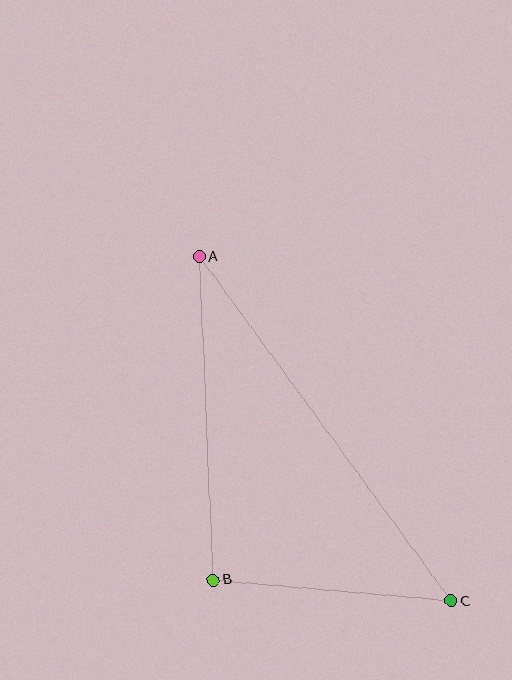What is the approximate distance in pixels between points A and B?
The distance between A and B is approximately 323 pixels.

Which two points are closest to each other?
Points B and C are closest to each other.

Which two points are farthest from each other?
Points A and C are farthest from each other.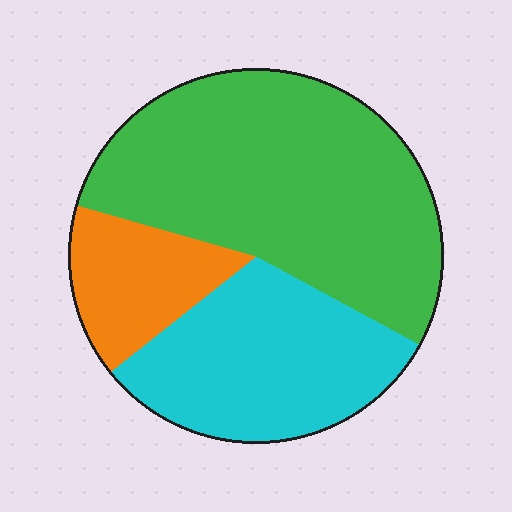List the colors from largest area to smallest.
From largest to smallest: green, cyan, orange.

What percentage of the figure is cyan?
Cyan covers roughly 30% of the figure.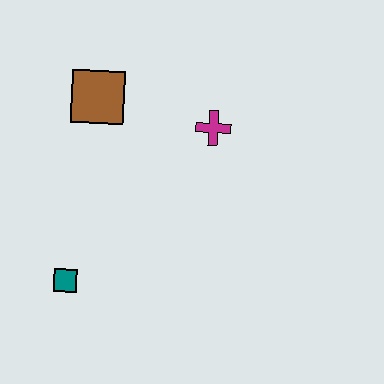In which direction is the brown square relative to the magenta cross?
The brown square is to the left of the magenta cross.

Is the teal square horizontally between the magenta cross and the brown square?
No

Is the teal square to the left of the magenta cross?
Yes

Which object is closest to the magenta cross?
The brown square is closest to the magenta cross.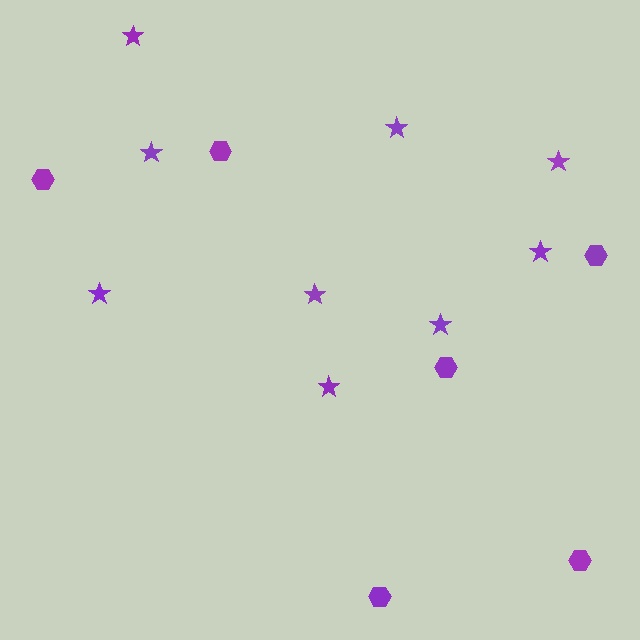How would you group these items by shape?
There are 2 groups: one group of hexagons (6) and one group of stars (9).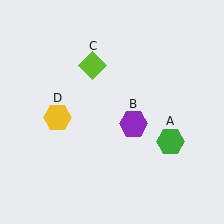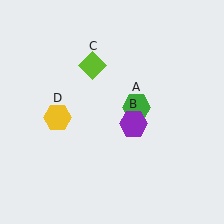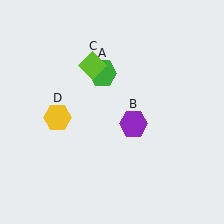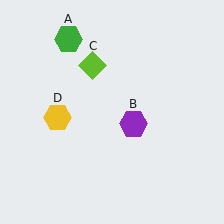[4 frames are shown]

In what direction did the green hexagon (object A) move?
The green hexagon (object A) moved up and to the left.